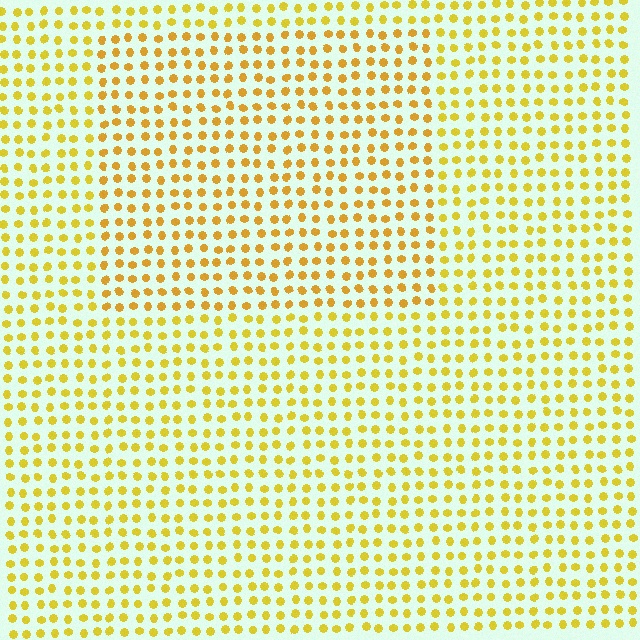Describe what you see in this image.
The image is filled with small yellow elements in a uniform arrangement. A rectangle-shaped region is visible where the elements are tinted to a slightly different hue, forming a subtle color boundary.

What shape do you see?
I see a rectangle.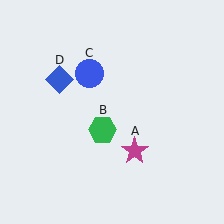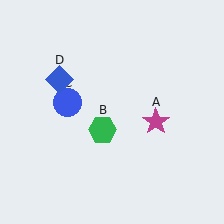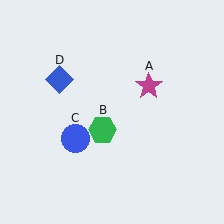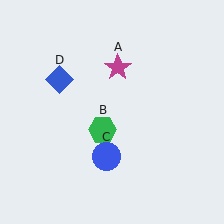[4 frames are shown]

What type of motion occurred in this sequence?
The magenta star (object A), blue circle (object C) rotated counterclockwise around the center of the scene.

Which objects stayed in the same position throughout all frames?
Green hexagon (object B) and blue diamond (object D) remained stationary.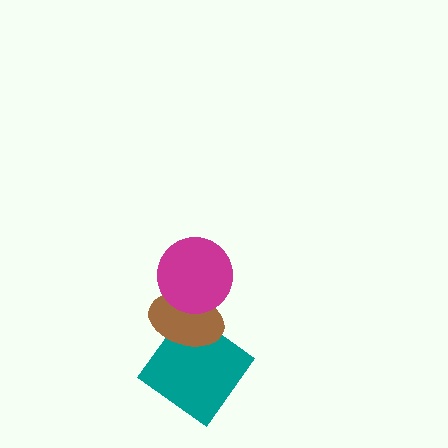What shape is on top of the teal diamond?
The brown ellipse is on top of the teal diamond.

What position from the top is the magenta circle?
The magenta circle is 1st from the top.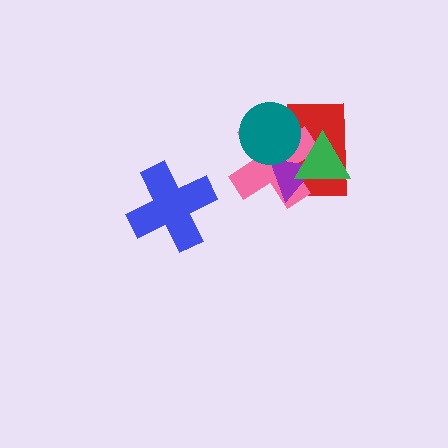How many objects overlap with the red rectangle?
4 objects overlap with the red rectangle.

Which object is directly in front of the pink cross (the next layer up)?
The purple triangle is directly in front of the pink cross.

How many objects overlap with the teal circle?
3 objects overlap with the teal circle.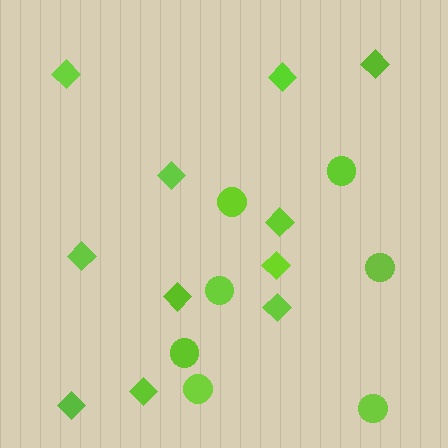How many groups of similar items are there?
There are 2 groups: one group of circles (7) and one group of diamonds (11).